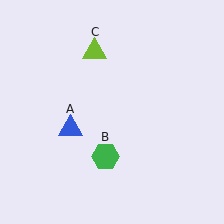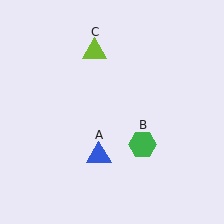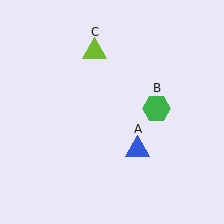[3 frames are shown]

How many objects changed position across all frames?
2 objects changed position: blue triangle (object A), green hexagon (object B).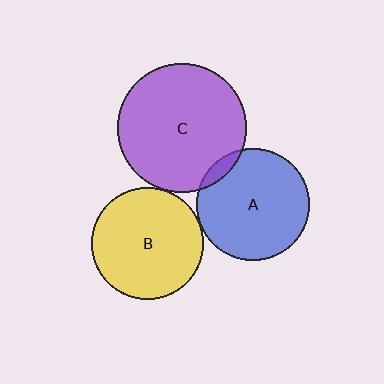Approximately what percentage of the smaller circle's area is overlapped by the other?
Approximately 5%.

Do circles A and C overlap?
Yes.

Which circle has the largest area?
Circle C (purple).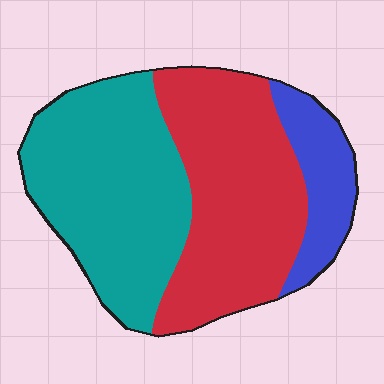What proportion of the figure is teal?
Teal covers roughly 45% of the figure.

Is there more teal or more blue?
Teal.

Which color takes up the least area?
Blue, at roughly 15%.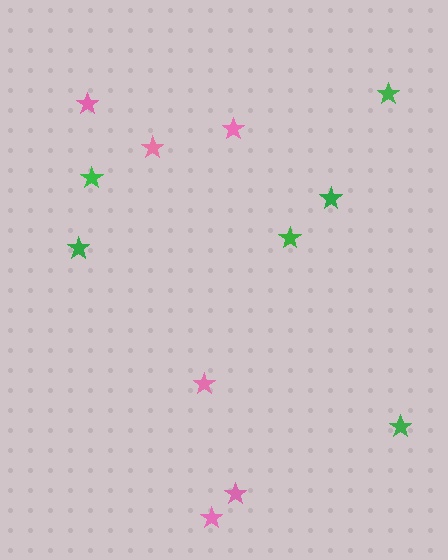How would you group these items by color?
There are 2 groups: one group of pink stars (6) and one group of green stars (6).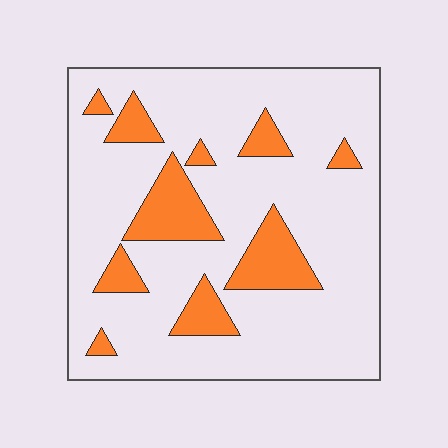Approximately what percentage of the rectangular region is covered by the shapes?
Approximately 20%.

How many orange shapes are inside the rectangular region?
10.